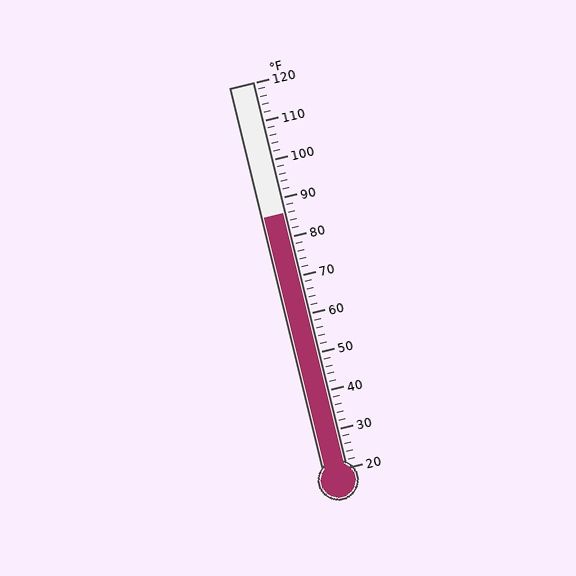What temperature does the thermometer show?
The thermometer shows approximately 86°F.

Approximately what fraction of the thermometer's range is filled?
The thermometer is filled to approximately 65% of its range.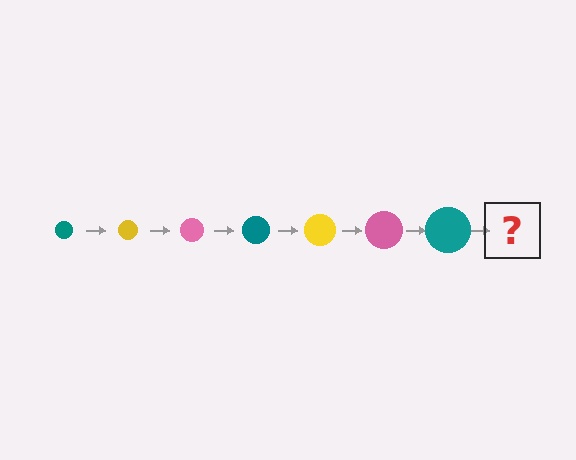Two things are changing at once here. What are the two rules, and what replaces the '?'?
The two rules are that the circle grows larger each step and the color cycles through teal, yellow, and pink. The '?' should be a yellow circle, larger than the previous one.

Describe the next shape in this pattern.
It should be a yellow circle, larger than the previous one.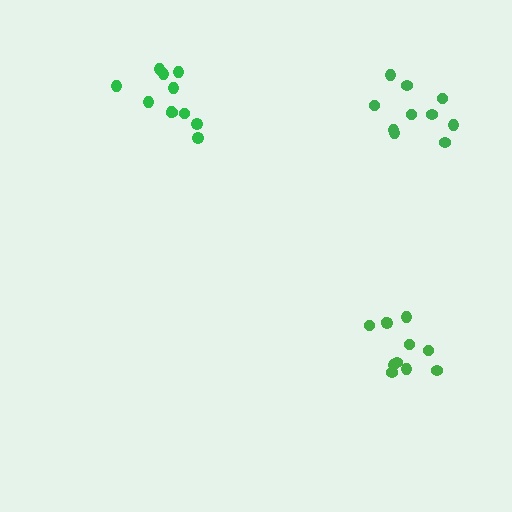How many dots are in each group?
Group 1: 11 dots, Group 2: 10 dots, Group 3: 11 dots (32 total).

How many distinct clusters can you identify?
There are 3 distinct clusters.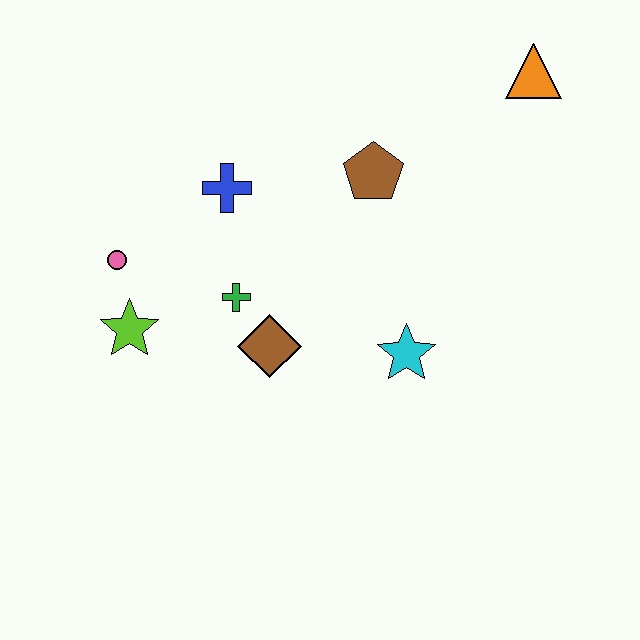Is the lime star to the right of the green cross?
No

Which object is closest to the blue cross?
The green cross is closest to the blue cross.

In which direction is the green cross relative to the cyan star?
The green cross is to the left of the cyan star.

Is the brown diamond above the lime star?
No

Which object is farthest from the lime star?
The orange triangle is farthest from the lime star.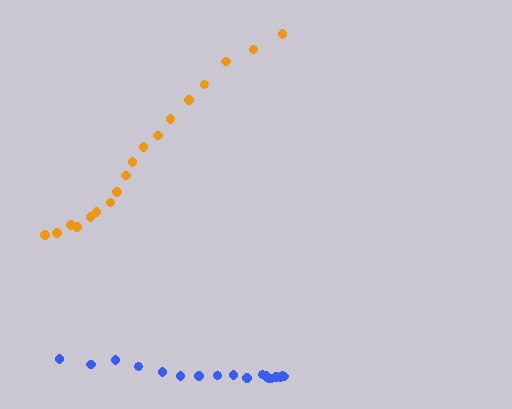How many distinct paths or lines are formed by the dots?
There are 2 distinct paths.